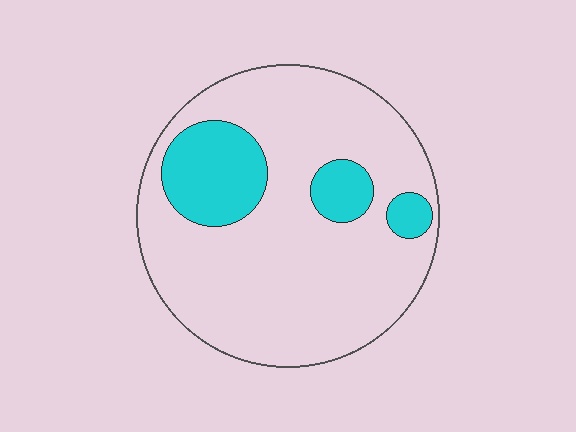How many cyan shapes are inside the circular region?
3.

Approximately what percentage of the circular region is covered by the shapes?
Approximately 20%.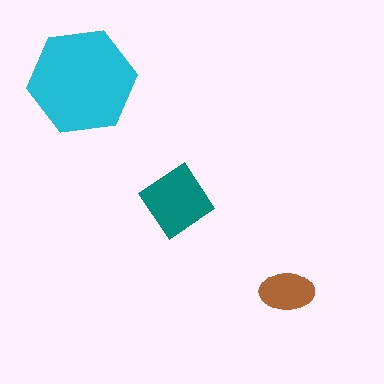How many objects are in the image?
There are 3 objects in the image.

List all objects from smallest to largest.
The brown ellipse, the teal diamond, the cyan hexagon.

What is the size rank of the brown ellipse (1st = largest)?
3rd.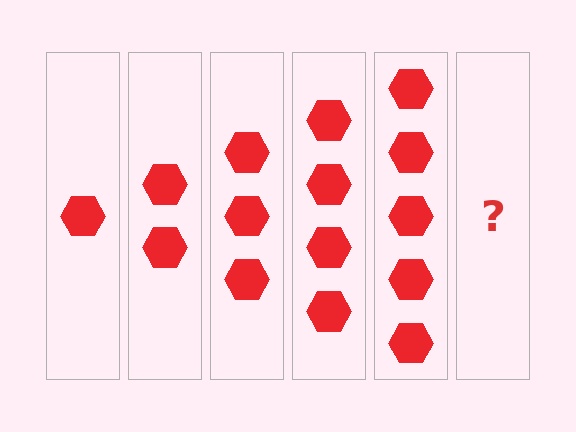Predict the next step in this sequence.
The next step is 6 hexagons.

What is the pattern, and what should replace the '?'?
The pattern is that each step adds one more hexagon. The '?' should be 6 hexagons.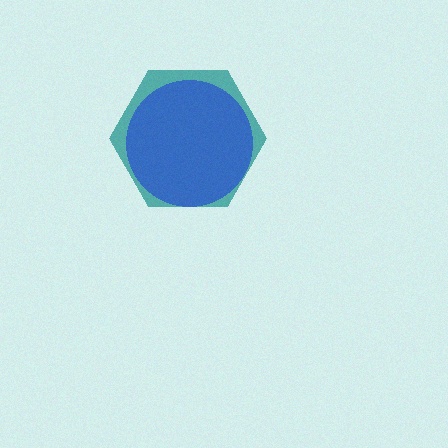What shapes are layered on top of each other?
The layered shapes are: a teal hexagon, a blue circle.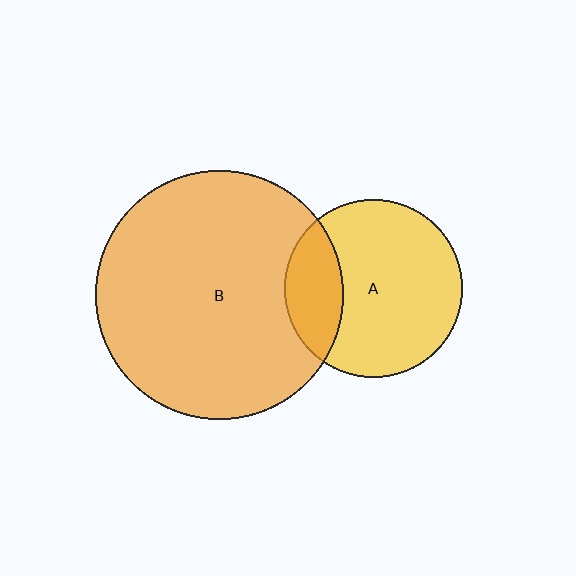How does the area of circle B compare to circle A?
Approximately 1.9 times.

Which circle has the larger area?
Circle B (orange).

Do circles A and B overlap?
Yes.